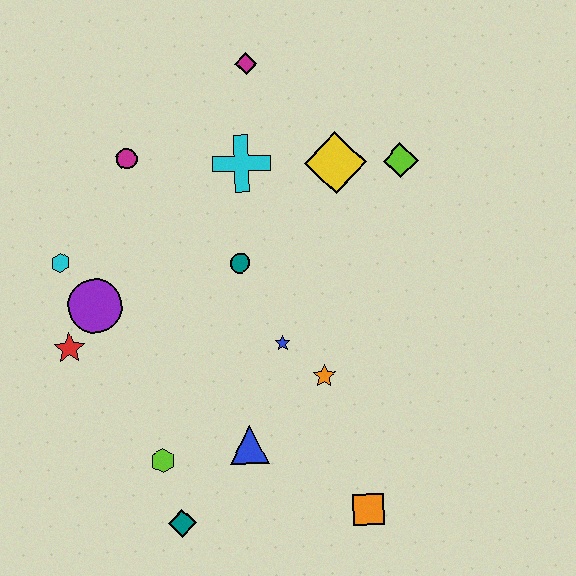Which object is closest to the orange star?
The blue star is closest to the orange star.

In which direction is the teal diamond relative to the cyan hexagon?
The teal diamond is below the cyan hexagon.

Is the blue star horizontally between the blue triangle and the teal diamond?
No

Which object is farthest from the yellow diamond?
The teal diamond is farthest from the yellow diamond.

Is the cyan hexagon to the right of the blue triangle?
No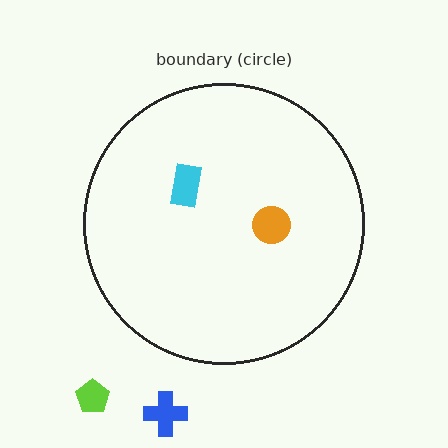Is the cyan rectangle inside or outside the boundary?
Inside.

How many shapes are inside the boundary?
2 inside, 2 outside.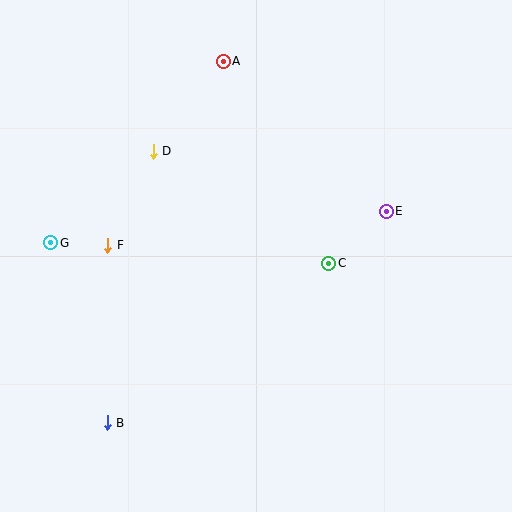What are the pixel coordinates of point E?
Point E is at (386, 211).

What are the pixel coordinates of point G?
Point G is at (51, 243).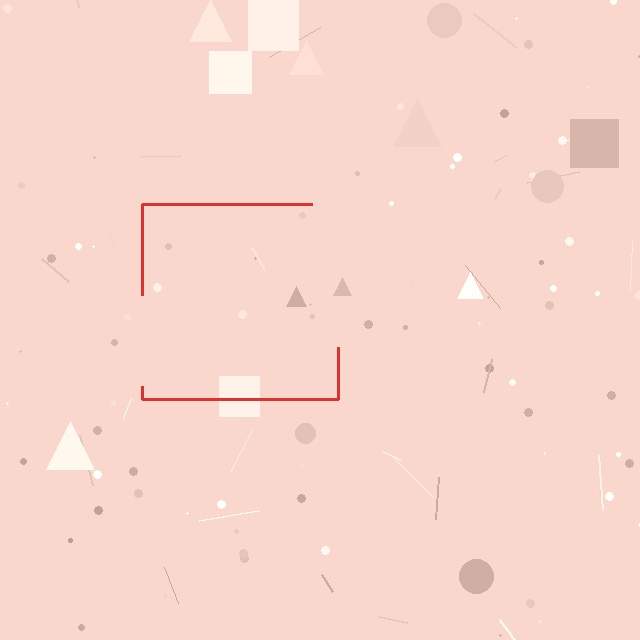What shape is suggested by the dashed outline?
The dashed outline suggests a square.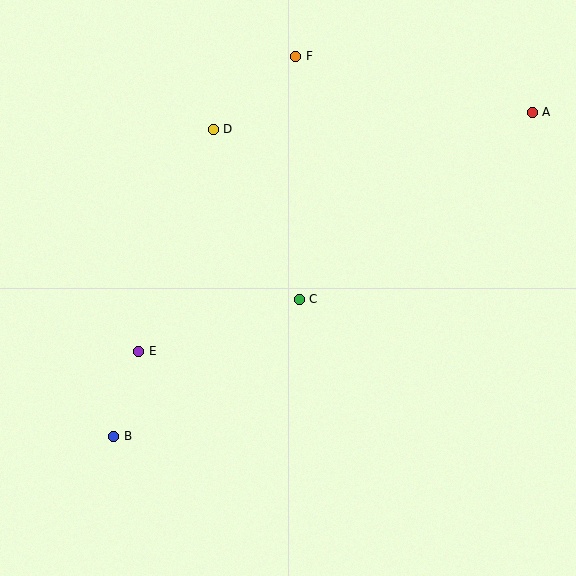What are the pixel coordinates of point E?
Point E is at (139, 351).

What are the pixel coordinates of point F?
Point F is at (296, 56).